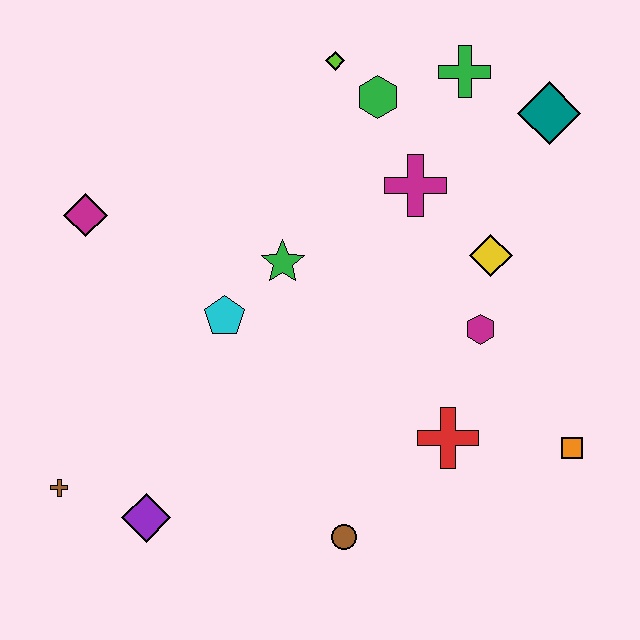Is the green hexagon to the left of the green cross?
Yes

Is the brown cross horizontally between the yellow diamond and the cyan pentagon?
No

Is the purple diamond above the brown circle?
Yes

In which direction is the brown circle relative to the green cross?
The brown circle is below the green cross.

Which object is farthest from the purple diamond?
The teal diamond is farthest from the purple diamond.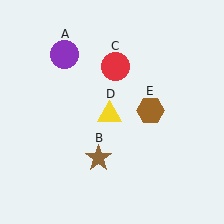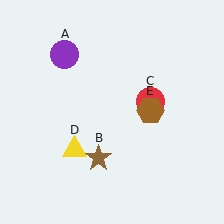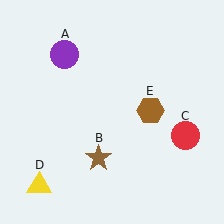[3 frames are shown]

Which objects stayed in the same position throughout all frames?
Purple circle (object A) and brown star (object B) and brown hexagon (object E) remained stationary.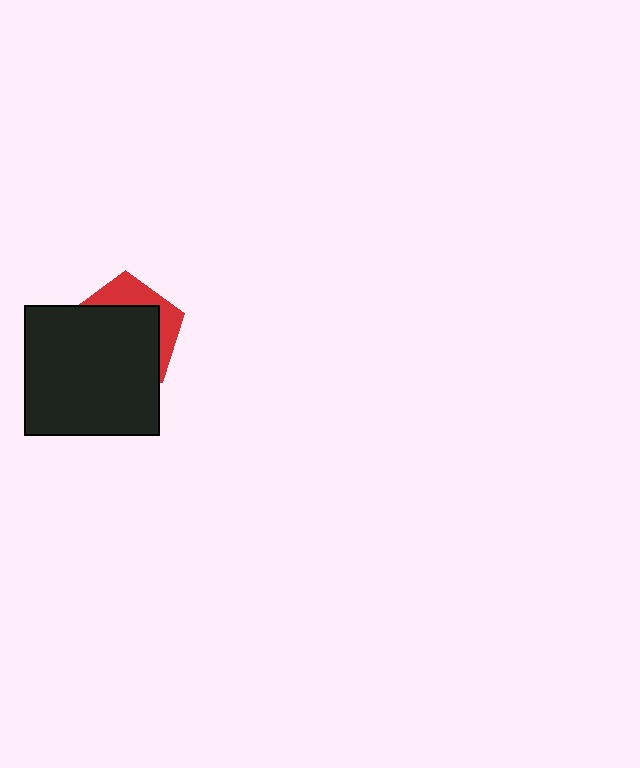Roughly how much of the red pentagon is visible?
A small part of it is visible (roughly 31%).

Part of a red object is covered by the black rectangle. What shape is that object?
It is a pentagon.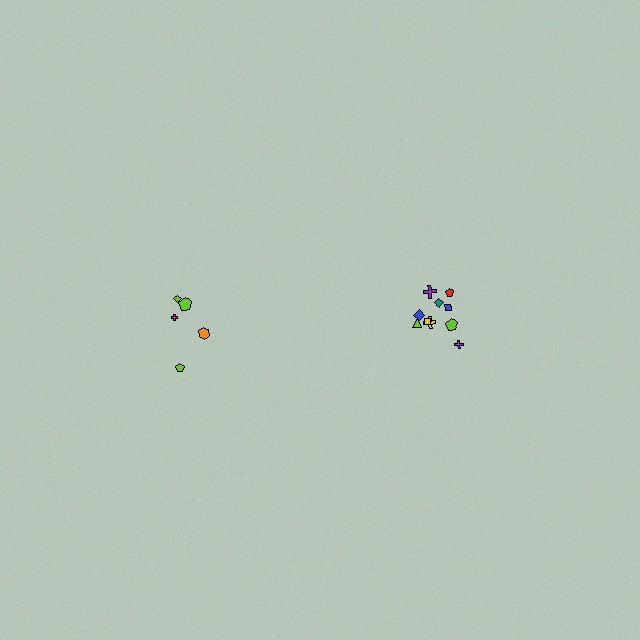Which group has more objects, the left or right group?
The right group.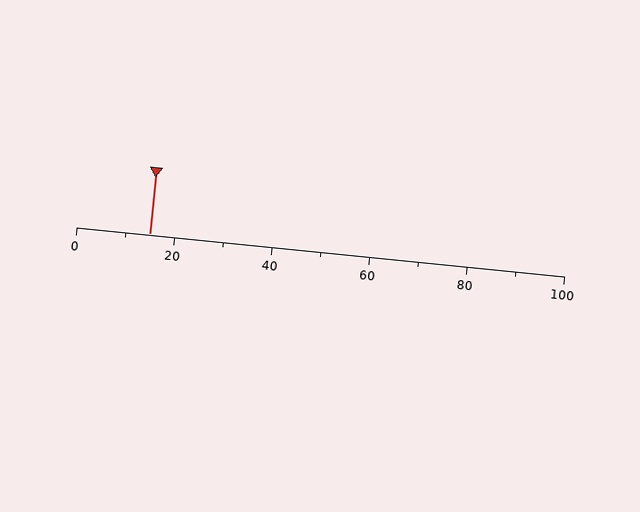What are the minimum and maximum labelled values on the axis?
The axis runs from 0 to 100.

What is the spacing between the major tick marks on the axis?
The major ticks are spaced 20 apart.